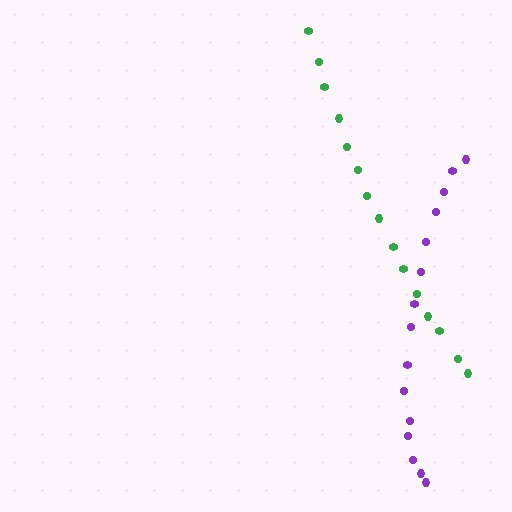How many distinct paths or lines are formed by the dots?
There are 2 distinct paths.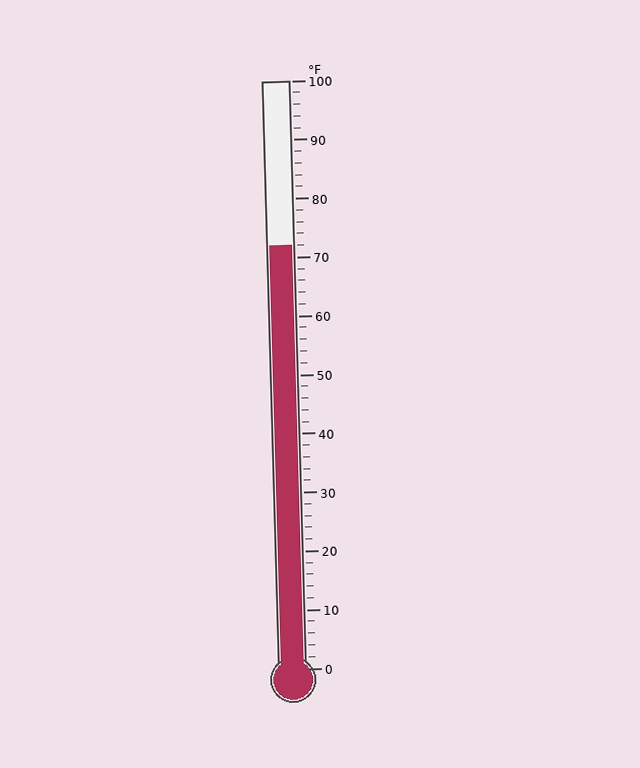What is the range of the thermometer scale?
The thermometer scale ranges from 0°F to 100°F.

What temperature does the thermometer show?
The thermometer shows approximately 72°F.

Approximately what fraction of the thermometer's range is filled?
The thermometer is filled to approximately 70% of its range.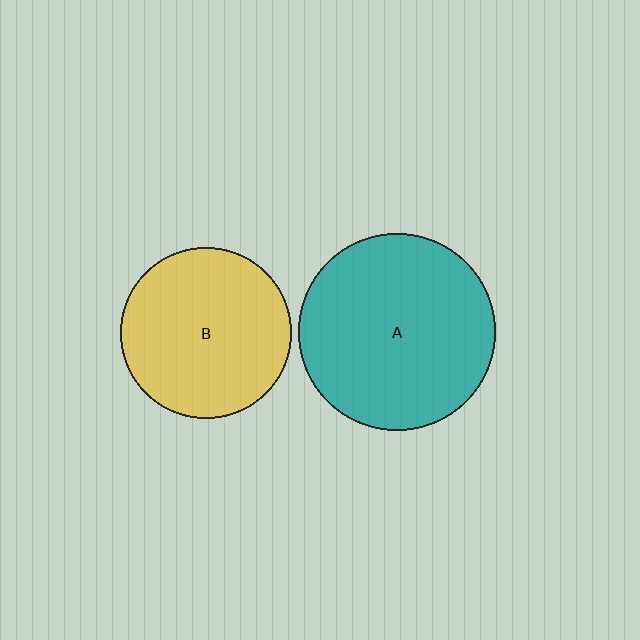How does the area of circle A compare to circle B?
Approximately 1.3 times.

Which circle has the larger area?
Circle A (teal).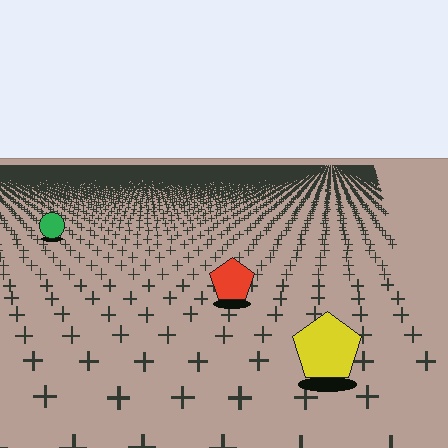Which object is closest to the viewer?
The yellow pentagon is closest. The texture marks near it are larger and more spread out.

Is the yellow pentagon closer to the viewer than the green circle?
Yes. The yellow pentagon is closer — you can tell from the texture gradient: the ground texture is coarser near it.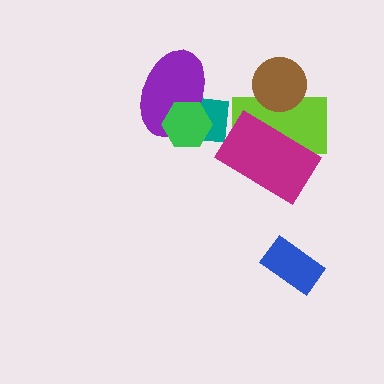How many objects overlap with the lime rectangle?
2 objects overlap with the lime rectangle.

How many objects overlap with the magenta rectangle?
1 object overlaps with the magenta rectangle.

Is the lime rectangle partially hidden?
Yes, it is partially covered by another shape.